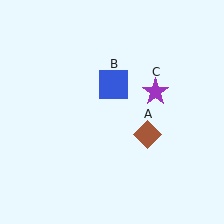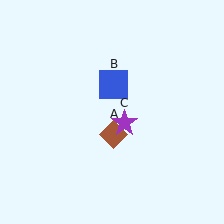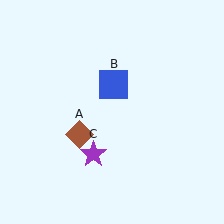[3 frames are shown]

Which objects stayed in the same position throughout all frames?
Blue square (object B) remained stationary.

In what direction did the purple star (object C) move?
The purple star (object C) moved down and to the left.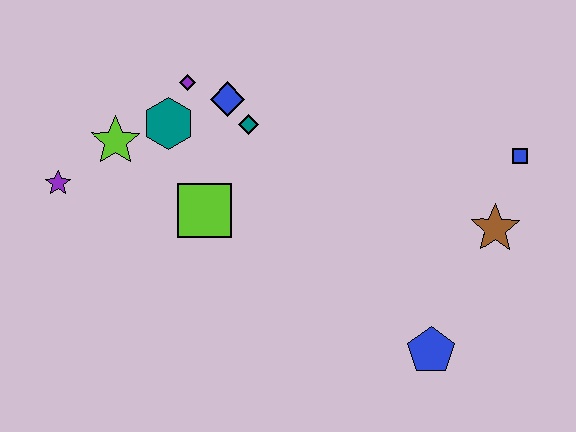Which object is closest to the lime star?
The teal hexagon is closest to the lime star.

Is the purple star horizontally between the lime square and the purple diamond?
No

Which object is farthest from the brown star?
The purple star is farthest from the brown star.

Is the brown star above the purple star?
No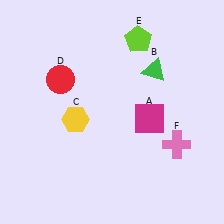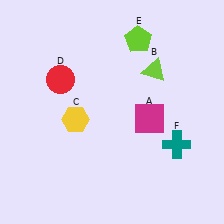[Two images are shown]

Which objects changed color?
B changed from green to lime. F changed from pink to teal.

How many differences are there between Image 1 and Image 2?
There are 2 differences between the two images.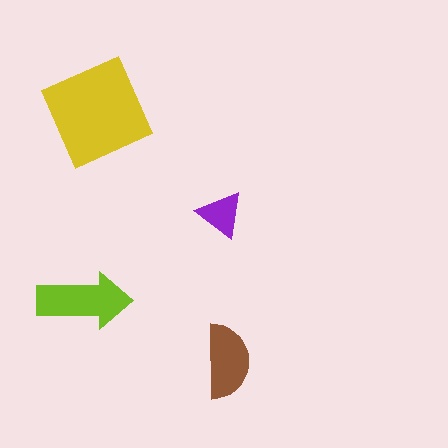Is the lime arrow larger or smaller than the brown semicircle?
Larger.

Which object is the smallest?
The purple triangle.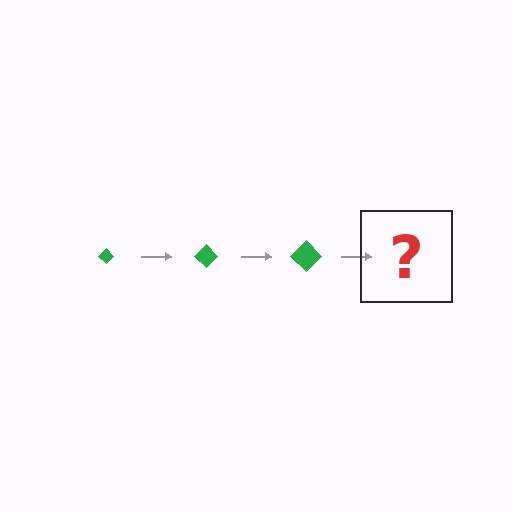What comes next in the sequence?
The next element should be a green diamond, larger than the previous one.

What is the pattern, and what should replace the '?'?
The pattern is that the diamond gets progressively larger each step. The '?' should be a green diamond, larger than the previous one.